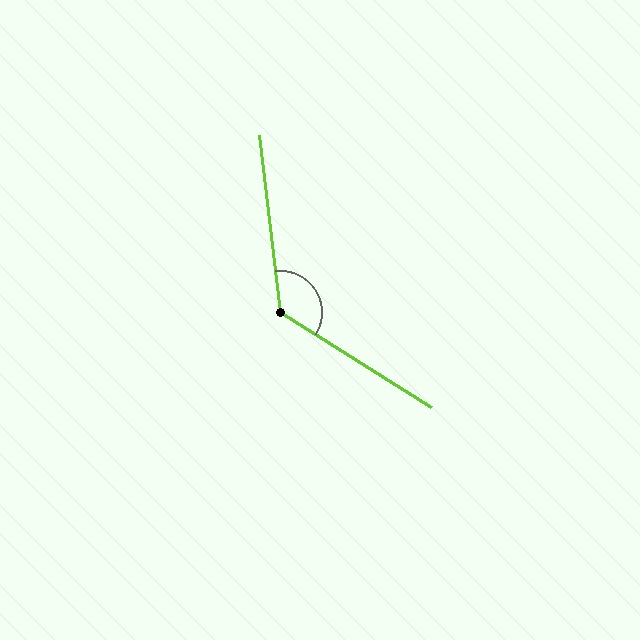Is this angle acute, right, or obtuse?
It is obtuse.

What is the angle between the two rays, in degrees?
Approximately 129 degrees.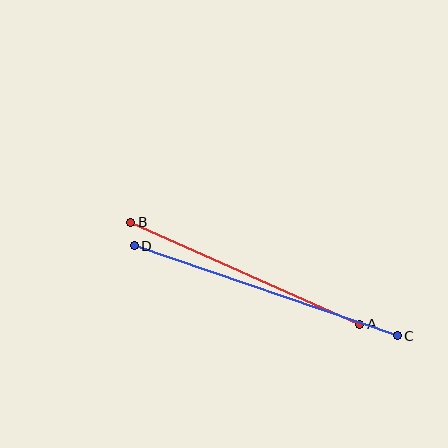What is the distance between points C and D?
The distance is approximately 278 pixels.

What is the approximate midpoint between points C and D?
The midpoint is at approximately (266, 291) pixels.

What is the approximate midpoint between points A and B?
The midpoint is at approximately (245, 273) pixels.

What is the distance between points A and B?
The distance is approximately 250 pixels.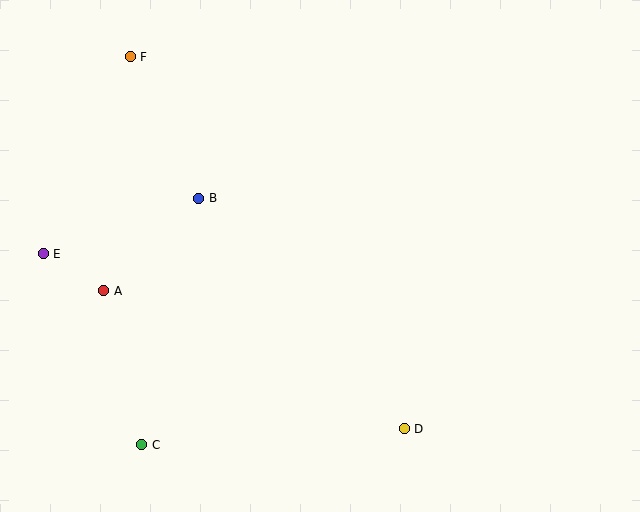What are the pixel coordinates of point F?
Point F is at (130, 57).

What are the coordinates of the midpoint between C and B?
The midpoint between C and B is at (170, 322).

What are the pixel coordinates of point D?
Point D is at (404, 429).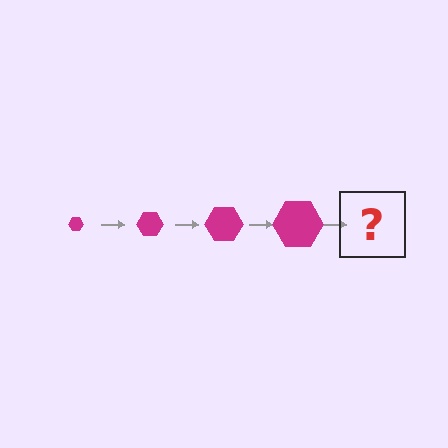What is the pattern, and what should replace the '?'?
The pattern is that the hexagon gets progressively larger each step. The '?' should be a magenta hexagon, larger than the previous one.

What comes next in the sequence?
The next element should be a magenta hexagon, larger than the previous one.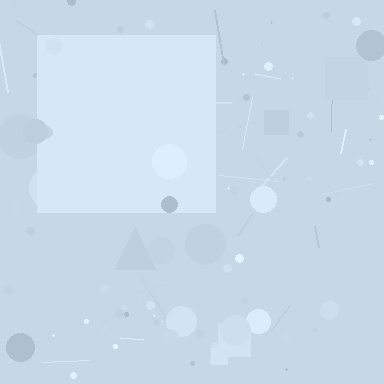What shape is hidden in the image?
A square is hidden in the image.